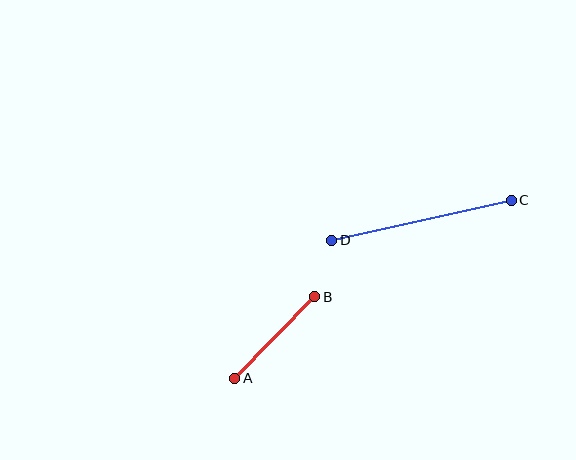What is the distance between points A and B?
The distance is approximately 114 pixels.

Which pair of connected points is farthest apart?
Points C and D are farthest apart.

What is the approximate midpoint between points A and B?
The midpoint is at approximately (275, 337) pixels.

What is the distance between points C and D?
The distance is approximately 184 pixels.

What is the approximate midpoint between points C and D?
The midpoint is at approximately (421, 220) pixels.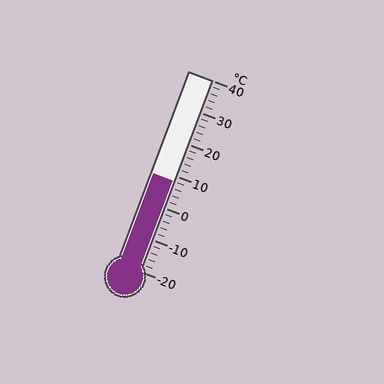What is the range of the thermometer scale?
The thermometer scale ranges from -20°C to 40°C.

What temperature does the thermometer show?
The thermometer shows approximately 8°C.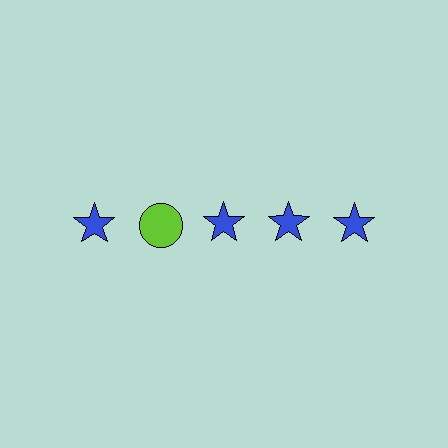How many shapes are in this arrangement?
There are 5 shapes arranged in a grid pattern.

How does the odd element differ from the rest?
It differs in both color (lime instead of blue) and shape (circle instead of star).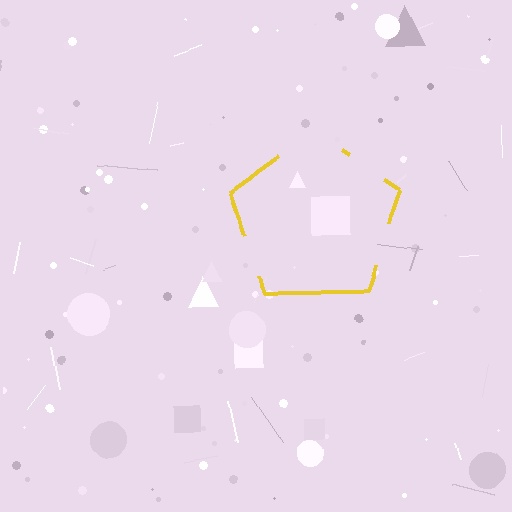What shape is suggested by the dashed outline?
The dashed outline suggests a pentagon.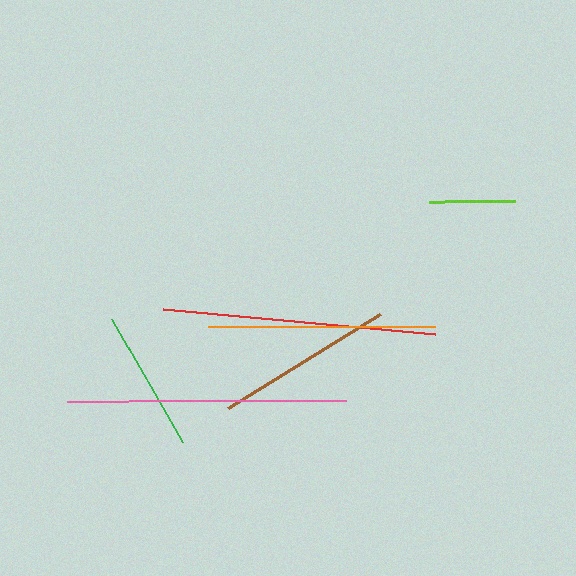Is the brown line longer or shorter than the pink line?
The pink line is longer than the brown line.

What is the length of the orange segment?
The orange segment is approximately 227 pixels long.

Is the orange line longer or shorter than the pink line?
The pink line is longer than the orange line.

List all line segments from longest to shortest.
From longest to shortest: pink, red, orange, brown, green, lime.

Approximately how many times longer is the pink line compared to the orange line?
The pink line is approximately 1.2 times the length of the orange line.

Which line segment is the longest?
The pink line is the longest at approximately 280 pixels.